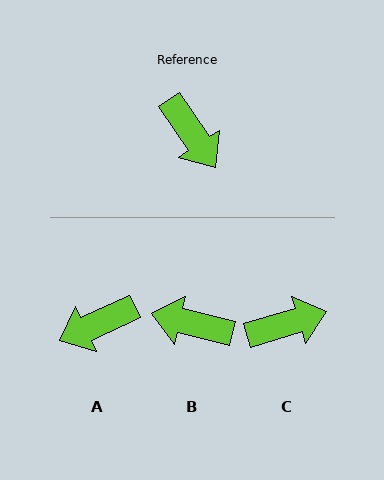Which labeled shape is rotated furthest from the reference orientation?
B, about 138 degrees away.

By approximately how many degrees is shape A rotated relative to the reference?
Approximately 99 degrees clockwise.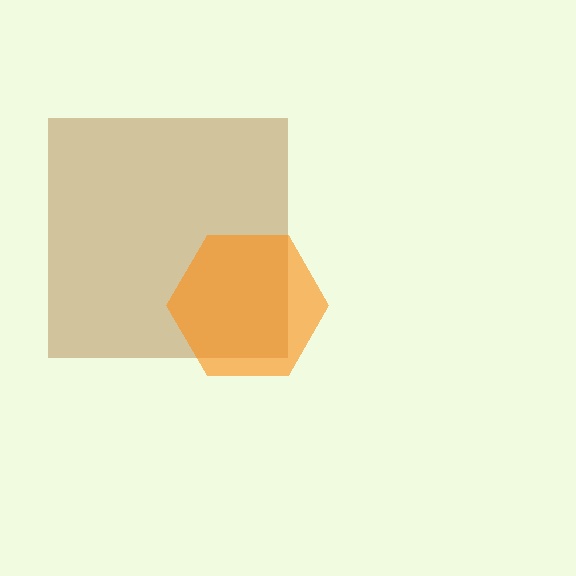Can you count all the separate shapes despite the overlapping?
Yes, there are 2 separate shapes.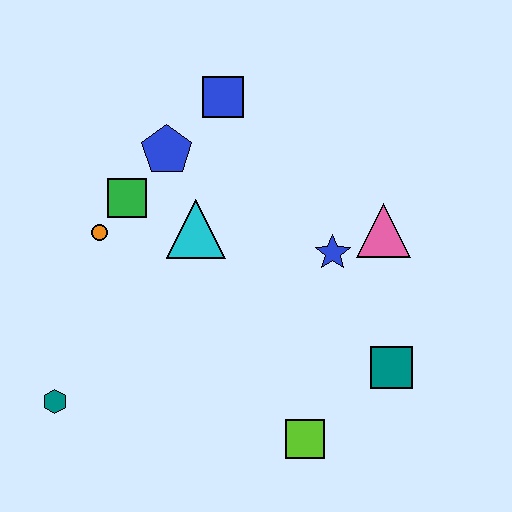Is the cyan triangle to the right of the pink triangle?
No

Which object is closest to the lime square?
The teal square is closest to the lime square.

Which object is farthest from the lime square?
The blue square is farthest from the lime square.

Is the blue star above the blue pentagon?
No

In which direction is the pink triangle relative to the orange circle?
The pink triangle is to the right of the orange circle.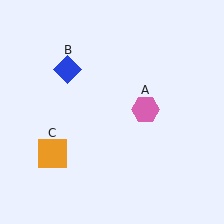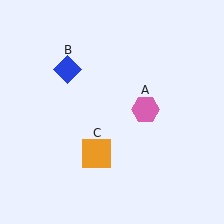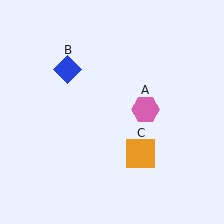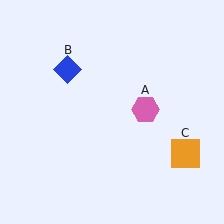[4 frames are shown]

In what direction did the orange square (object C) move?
The orange square (object C) moved right.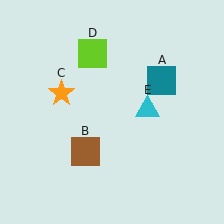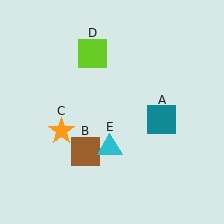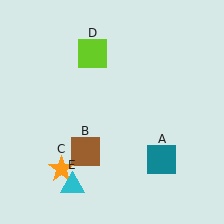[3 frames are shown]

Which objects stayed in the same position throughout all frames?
Brown square (object B) and lime square (object D) remained stationary.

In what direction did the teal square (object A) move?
The teal square (object A) moved down.